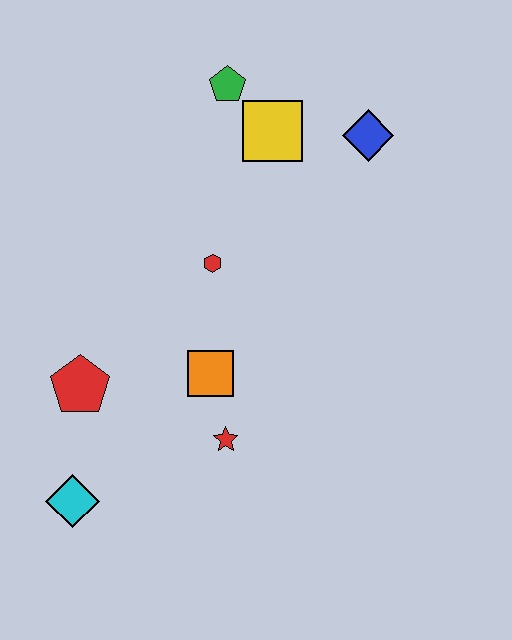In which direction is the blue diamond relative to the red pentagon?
The blue diamond is to the right of the red pentagon.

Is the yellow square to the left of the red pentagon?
No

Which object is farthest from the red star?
The green pentagon is farthest from the red star.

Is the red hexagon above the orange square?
Yes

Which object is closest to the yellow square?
The green pentagon is closest to the yellow square.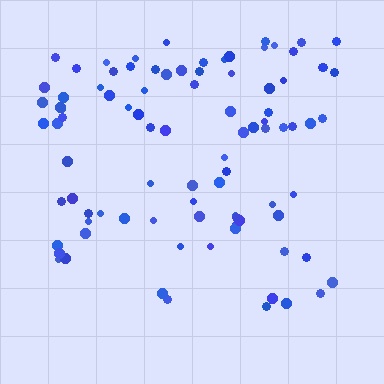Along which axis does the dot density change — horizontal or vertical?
Vertical.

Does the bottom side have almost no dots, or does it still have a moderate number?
Still a moderate number, just noticeably fewer than the top.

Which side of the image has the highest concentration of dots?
The top.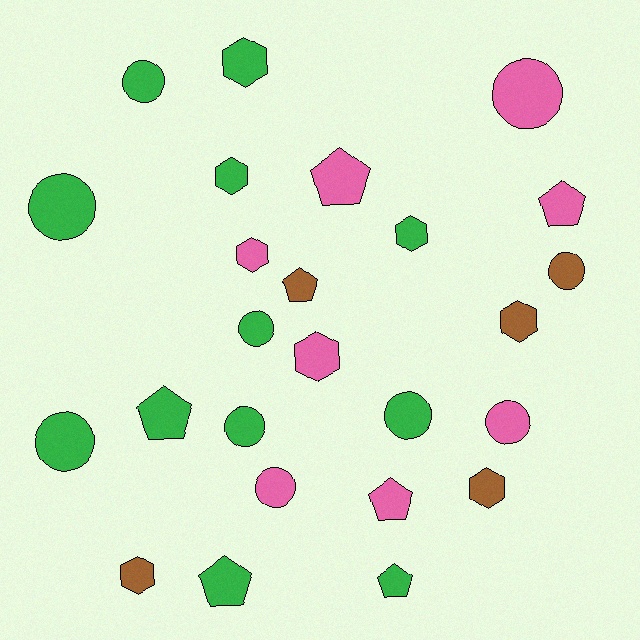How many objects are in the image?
There are 25 objects.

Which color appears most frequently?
Green, with 12 objects.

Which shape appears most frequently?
Circle, with 10 objects.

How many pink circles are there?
There are 3 pink circles.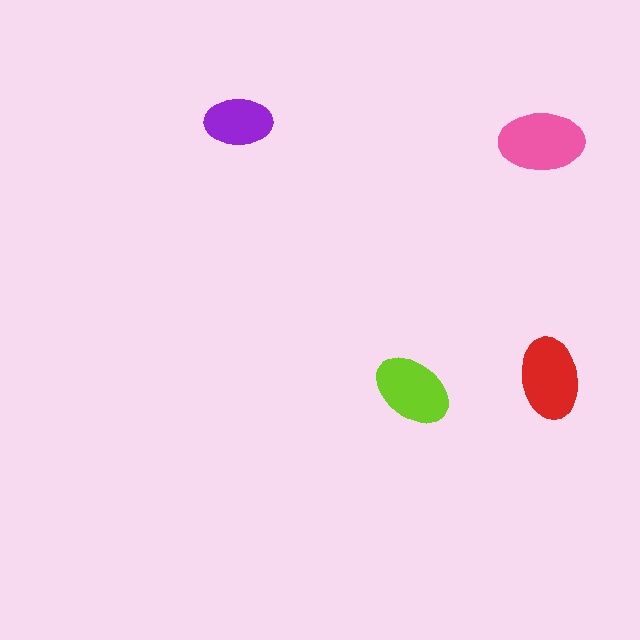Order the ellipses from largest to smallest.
the pink one, the red one, the lime one, the purple one.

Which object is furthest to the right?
The red ellipse is rightmost.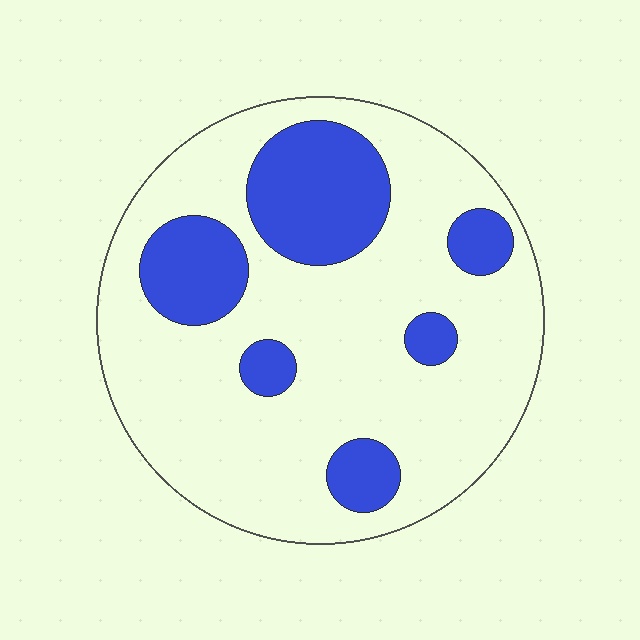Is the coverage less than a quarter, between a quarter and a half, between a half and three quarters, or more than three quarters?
Less than a quarter.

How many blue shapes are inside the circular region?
6.